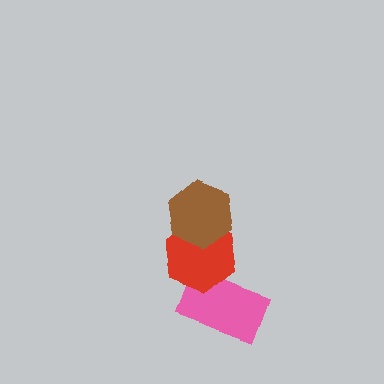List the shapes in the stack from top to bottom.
From top to bottom: the brown hexagon, the red hexagon, the pink rectangle.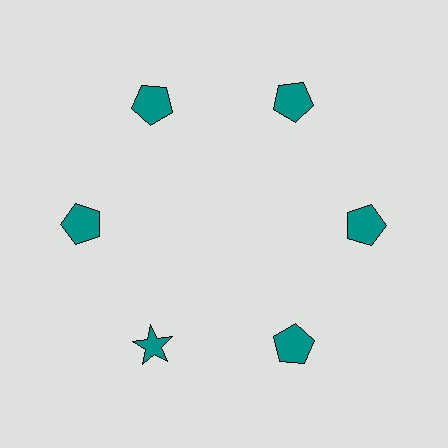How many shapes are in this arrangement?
There are 6 shapes arranged in a ring pattern.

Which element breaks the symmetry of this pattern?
The teal star at roughly the 7 o'clock position breaks the symmetry. All other shapes are teal pentagons.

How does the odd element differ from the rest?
It has a different shape: star instead of pentagon.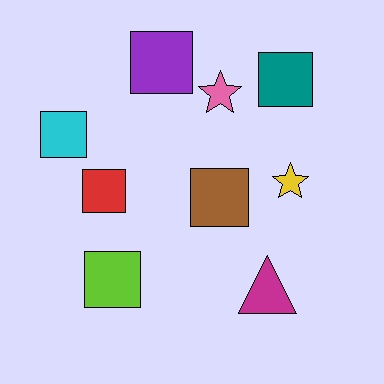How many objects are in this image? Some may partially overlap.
There are 9 objects.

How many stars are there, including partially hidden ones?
There are 2 stars.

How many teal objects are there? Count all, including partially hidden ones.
There is 1 teal object.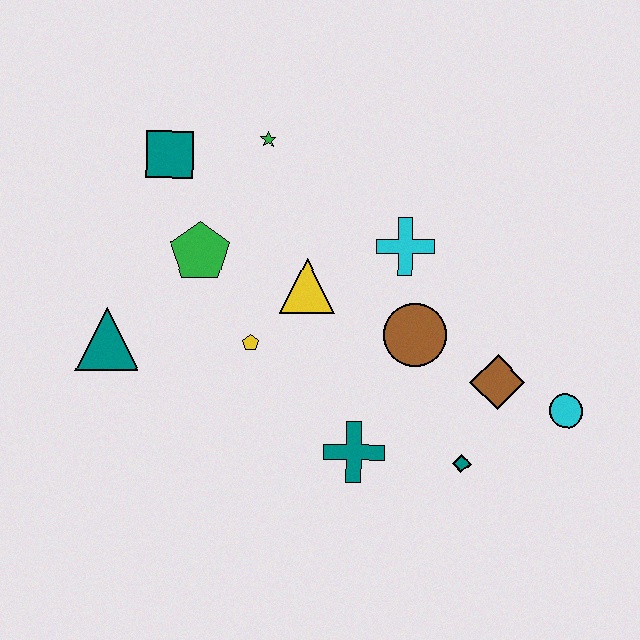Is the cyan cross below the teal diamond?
No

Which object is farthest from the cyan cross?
The teal triangle is farthest from the cyan cross.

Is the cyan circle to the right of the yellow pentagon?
Yes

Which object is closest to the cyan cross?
The brown circle is closest to the cyan cross.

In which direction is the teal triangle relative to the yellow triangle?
The teal triangle is to the left of the yellow triangle.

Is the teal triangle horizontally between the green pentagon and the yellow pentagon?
No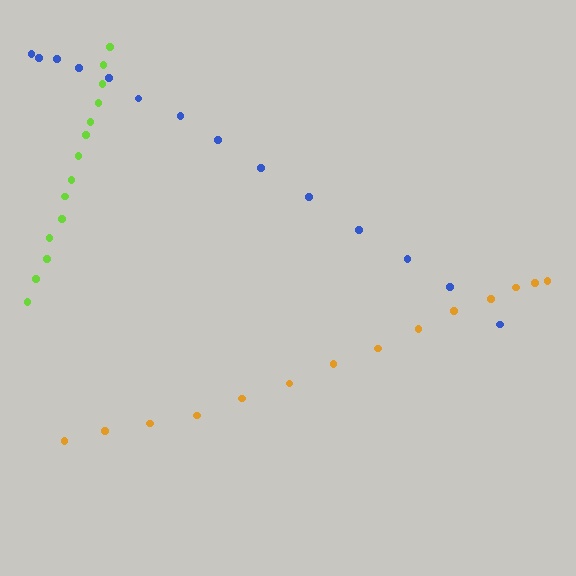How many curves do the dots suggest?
There are 3 distinct paths.